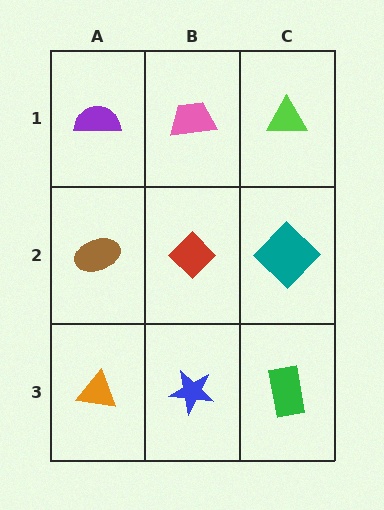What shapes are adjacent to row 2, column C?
A lime triangle (row 1, column C), a green rectangle (row 3, column C), a red diamond (row 2, column B).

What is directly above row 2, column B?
A pink trapezoid.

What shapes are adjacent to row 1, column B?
A red diamond (row 2, column B), a purple semicircle (row 1, column A), a lime triangle (row 1, column C).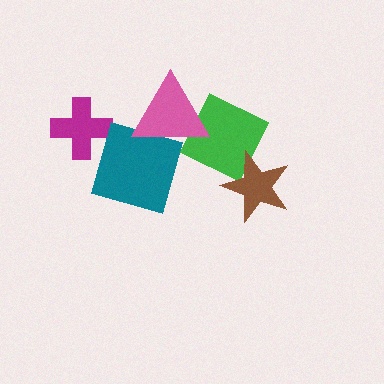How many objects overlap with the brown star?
1 object overlaps with the brown star.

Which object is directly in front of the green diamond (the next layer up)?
The brown star is directly in front of the green diamond.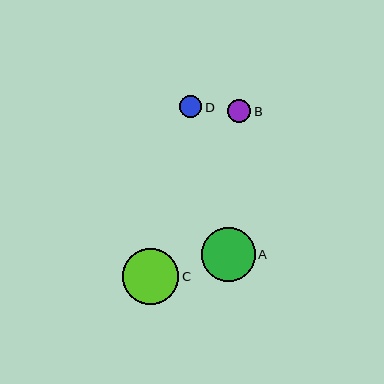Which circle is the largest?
Circle C is the largest with a size of approximately 56 pixels.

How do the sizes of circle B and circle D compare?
Circle B and circle D are approximately the same size.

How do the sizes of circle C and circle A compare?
Circle C and circle A are approximately the same size.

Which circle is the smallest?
Circle D is the smallest with a size of approximately 23 pixels.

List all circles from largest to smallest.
From largest to smallest: C, A, B, D.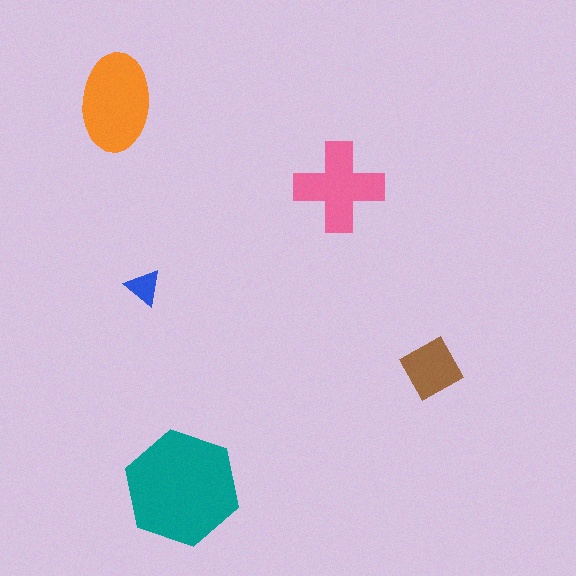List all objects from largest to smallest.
The teal hexagon, the orange ellipse, the pink cross, the brown diamond, the blue triangle.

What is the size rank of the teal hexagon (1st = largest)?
1st.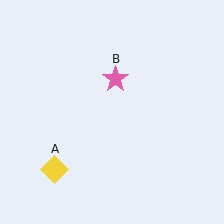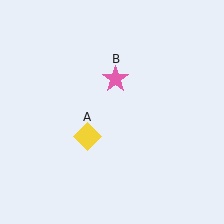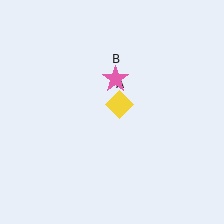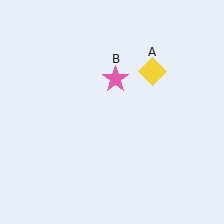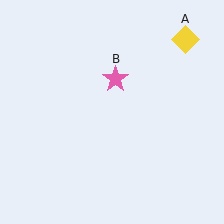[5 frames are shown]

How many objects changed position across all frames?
1 object changed position: yellow diamond (object A).